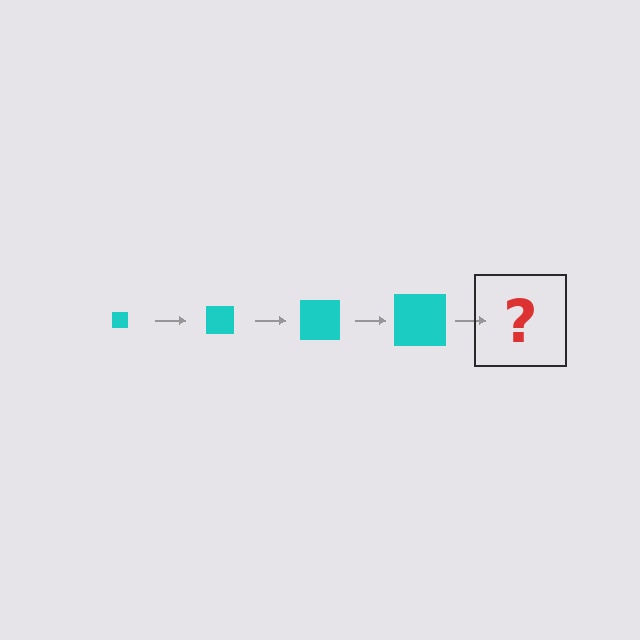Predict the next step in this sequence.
The next step is a cyan square, larger than the previous one.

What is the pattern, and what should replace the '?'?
The pattern is that the square gets progressively larger each step. The '?' should be a cyan square, larger than the previous one.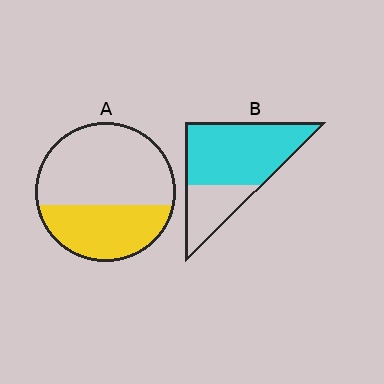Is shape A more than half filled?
No.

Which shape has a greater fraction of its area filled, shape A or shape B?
Shape B.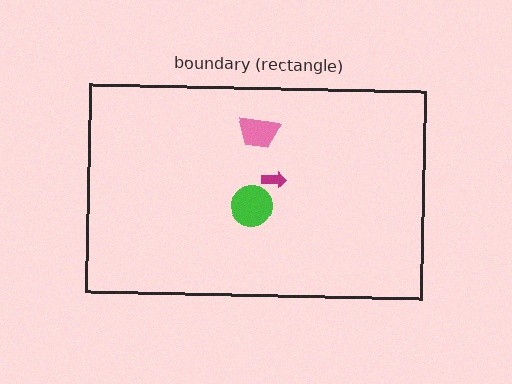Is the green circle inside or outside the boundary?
Inside.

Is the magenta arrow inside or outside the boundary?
Inside.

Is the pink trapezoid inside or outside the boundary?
Inside.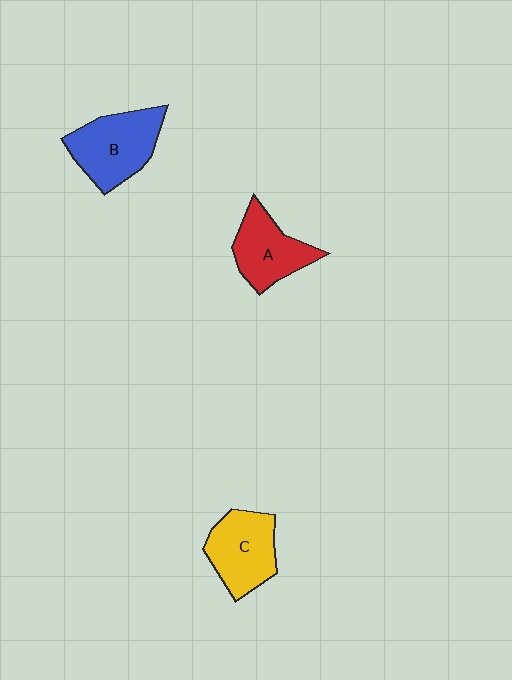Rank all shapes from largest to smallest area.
From largest to smallest: B (blue), C (yellow), A (red).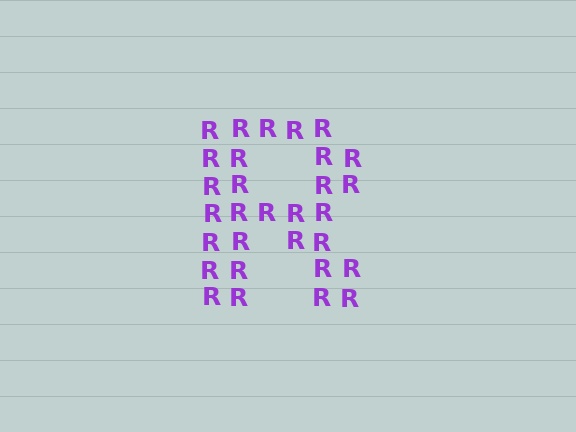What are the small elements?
The small elements are letter R's.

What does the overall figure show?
The overall figure shows the letter R.